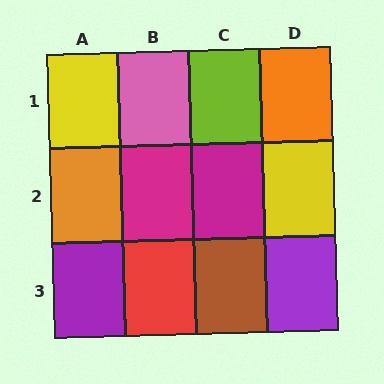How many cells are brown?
1 cell is brown.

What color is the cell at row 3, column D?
Purple.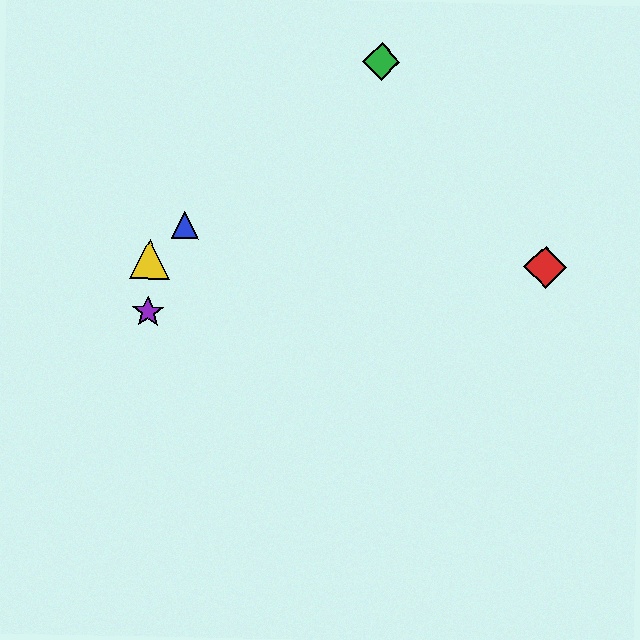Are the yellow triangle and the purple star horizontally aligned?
No, the yellow triangle is at y≈259 and the purple star is at y≈312.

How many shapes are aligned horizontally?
2 shapes (the red diamond, the yellow triangle) are aligned horizontally.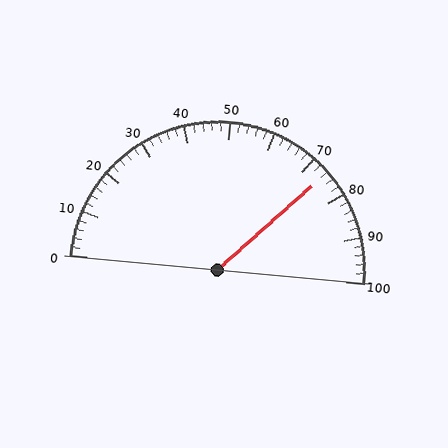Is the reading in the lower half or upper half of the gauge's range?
The reading is in the upper half of the range (0 to 100).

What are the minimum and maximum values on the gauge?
The gauge ranges from 0 to 100.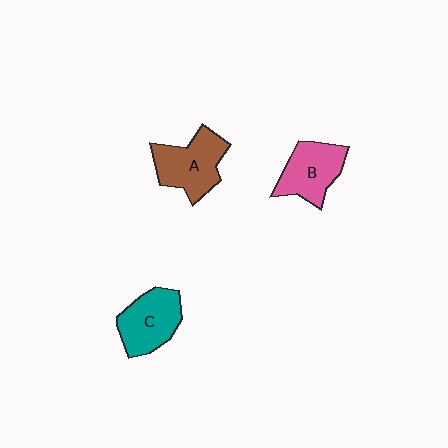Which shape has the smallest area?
Shape B (pink).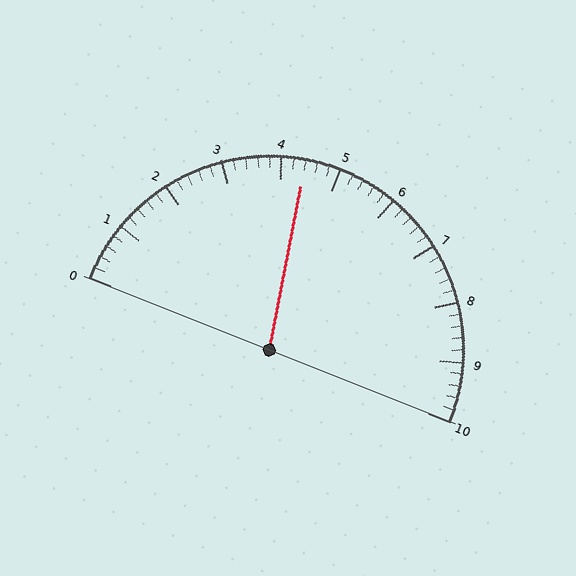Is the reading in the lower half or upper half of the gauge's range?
The reading is in the lower half of the range (0 to 10).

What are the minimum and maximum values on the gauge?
The gauge ranges from 0 to 10.